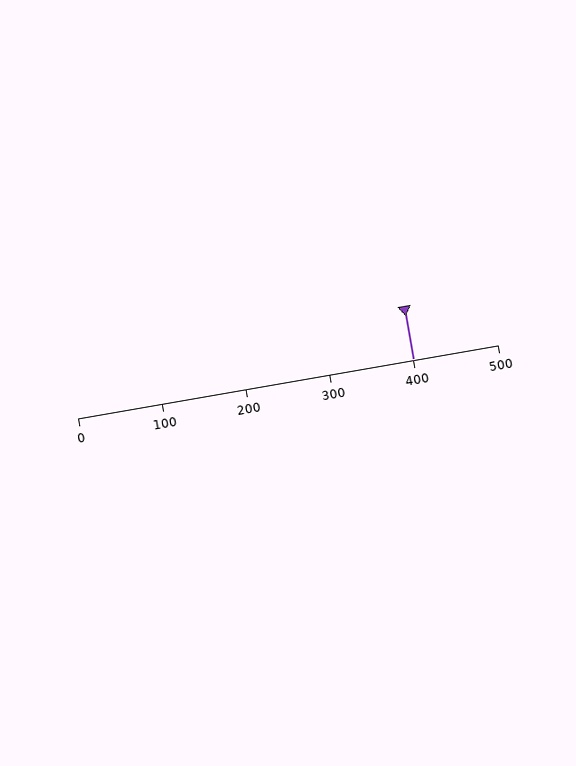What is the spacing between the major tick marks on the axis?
The major ticks are spaced 100 apart.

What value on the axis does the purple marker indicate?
The marker indicates approximately 400.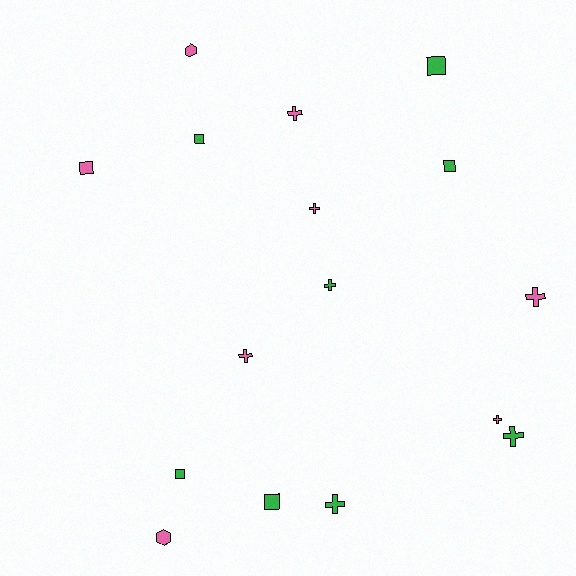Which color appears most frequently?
Green, with 8 objects.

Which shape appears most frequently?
Cross, with 8 objects.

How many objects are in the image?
There are 16 objects.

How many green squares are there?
There are 5 green squares.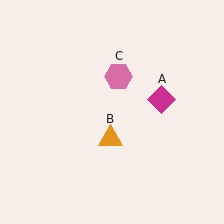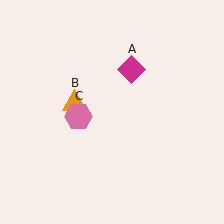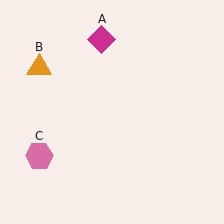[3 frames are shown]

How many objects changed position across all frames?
3 objects changed position: magenta diamond (object A), orange triangle (object B), pink hexagon (object C).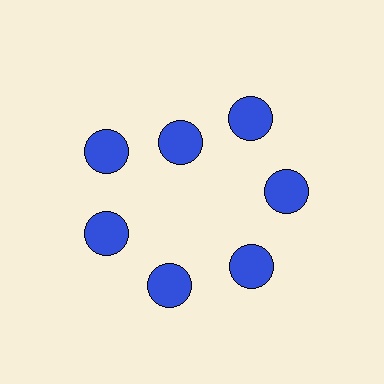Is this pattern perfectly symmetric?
No. The 7 blue circles are arranged in a ring, but one element near the 12 o'clock position is pulled inward toward the center, breaking the 7-fold rotational symmetry.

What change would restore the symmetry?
The symmetry would be restored by moving it outward, back onto the ring so that all 7 circles sit at equal angles and equal distance from the center.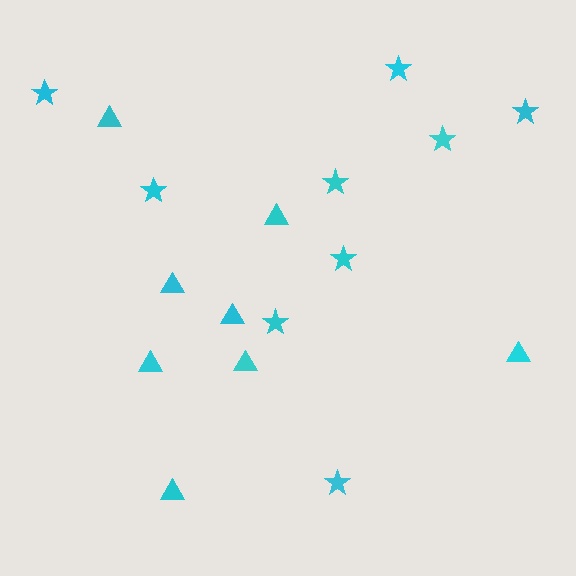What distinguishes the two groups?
There are 2 groups: one group of triangles (8) and one group of stars (9).